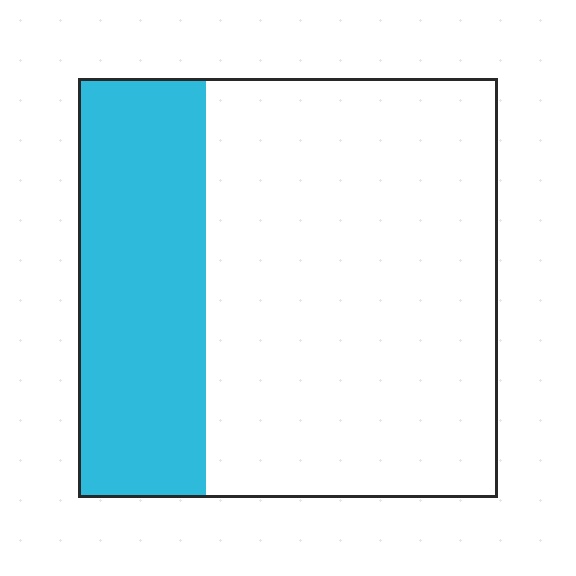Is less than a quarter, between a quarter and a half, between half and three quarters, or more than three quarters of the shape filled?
Between a quarter and a half.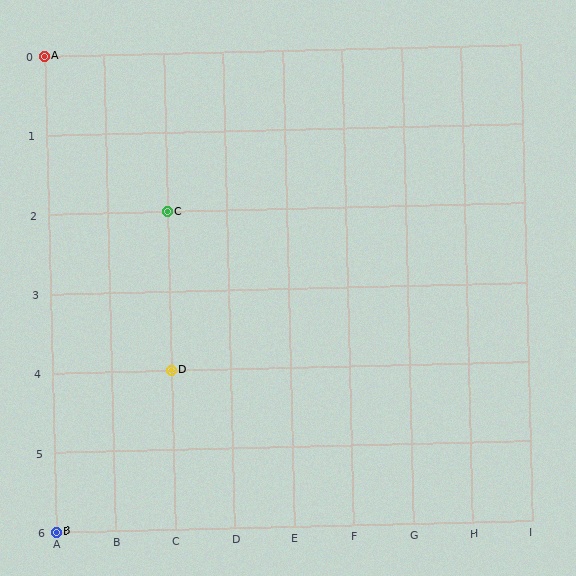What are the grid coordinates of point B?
Point B is at grid coordinates (A, 6).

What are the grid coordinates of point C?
Point C is at grid coordinates (C, 2).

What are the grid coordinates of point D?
Point D is at grid coordinates (C, 4).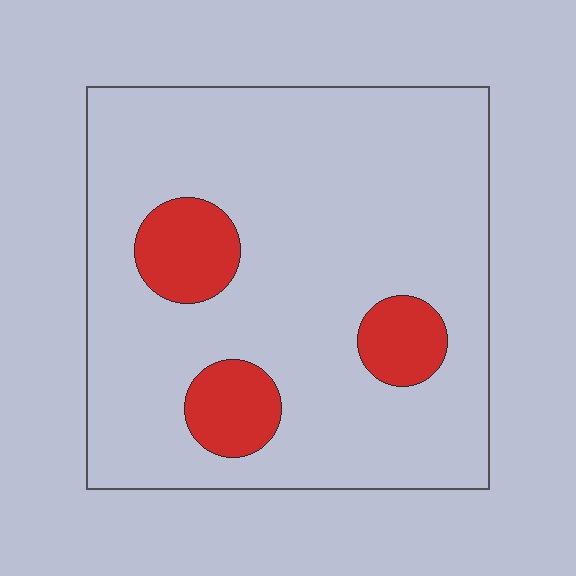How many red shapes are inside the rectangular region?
3.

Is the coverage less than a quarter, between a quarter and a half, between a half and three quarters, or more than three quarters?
Less than a quarter.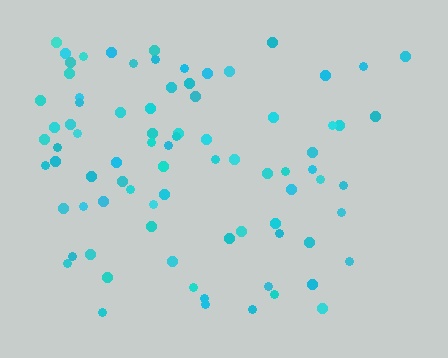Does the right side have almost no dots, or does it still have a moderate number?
Still a moderate number, just noticeably fewer than the left.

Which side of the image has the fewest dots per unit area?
The right.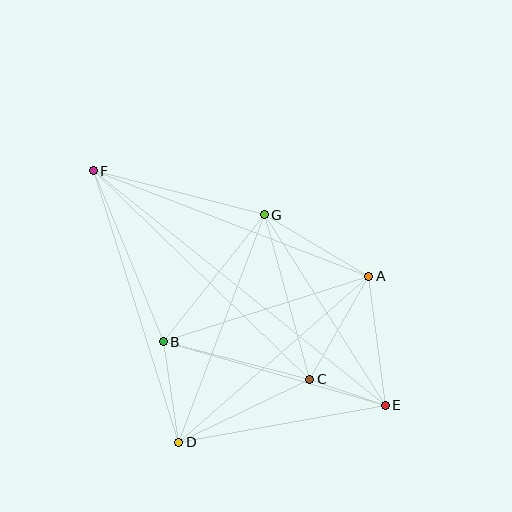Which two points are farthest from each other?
Points E and F are farthest from each other.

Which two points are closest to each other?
Points C and E are closest to each other.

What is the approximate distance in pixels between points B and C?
The distance between B and C is approximately 151 pixels.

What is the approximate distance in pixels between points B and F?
The distance between B and F is approximately 185 pixels.